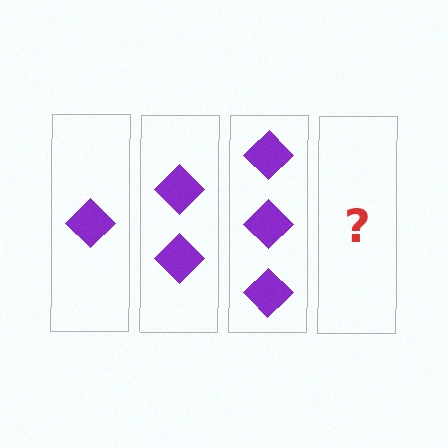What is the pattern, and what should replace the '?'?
The pattern is that each step adds one more diamond. The '?' should be 4 diamonds.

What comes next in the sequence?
The next element should be 4 diamonds.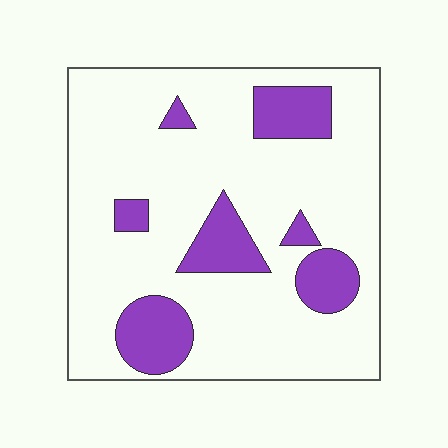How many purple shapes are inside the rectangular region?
7.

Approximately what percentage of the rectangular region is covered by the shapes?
Approximately 20%.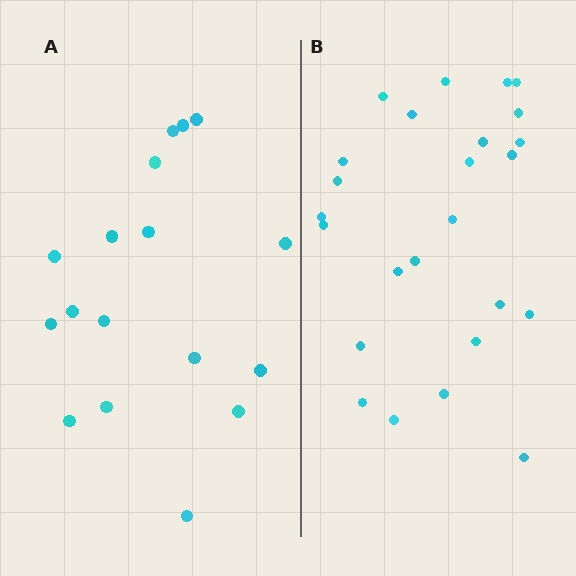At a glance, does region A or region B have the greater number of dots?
Region B (the right region) has more dots.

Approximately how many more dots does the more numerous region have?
Region B has roughly 8 or so more dots than region A.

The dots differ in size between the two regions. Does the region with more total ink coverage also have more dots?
No. Region A has more total ink coverage because its dots are larger, but region B actually contains more individual dots. Total area can be misleading — the number of items is what matters here.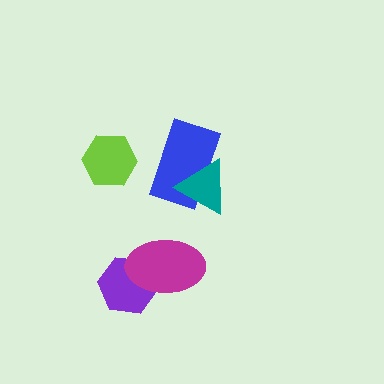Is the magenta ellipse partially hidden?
No, no other shape covers it.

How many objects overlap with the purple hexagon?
1 object overlaps with the purple hexagon.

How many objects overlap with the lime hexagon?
0 objects overlap with the lime hexagon.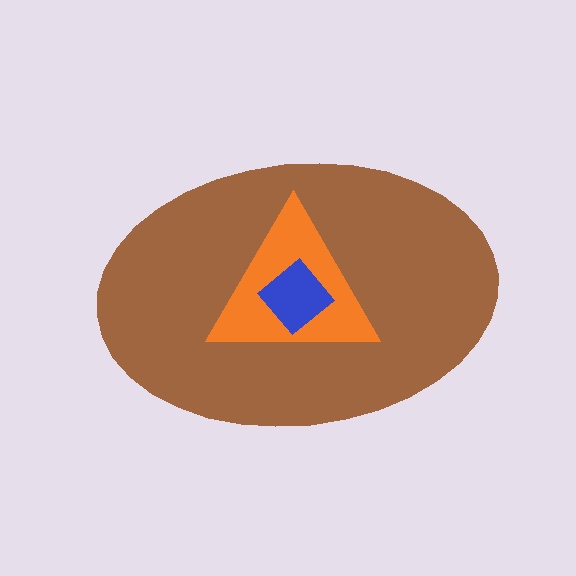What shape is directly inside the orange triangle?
The blue diamond.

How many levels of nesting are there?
3.